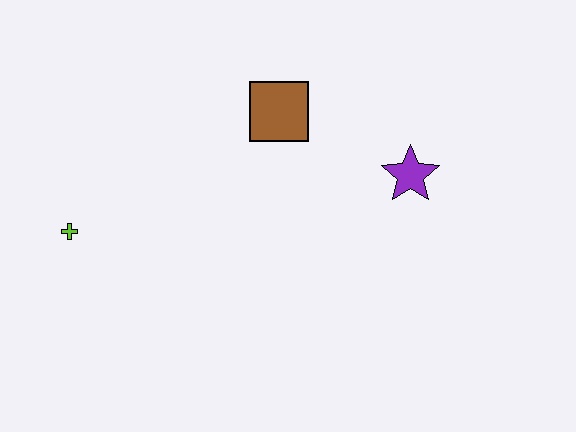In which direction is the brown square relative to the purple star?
The brown square is to the left of the purple star.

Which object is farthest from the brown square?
The lime cross is farthest from the brown square.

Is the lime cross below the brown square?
Yes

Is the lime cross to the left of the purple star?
Yes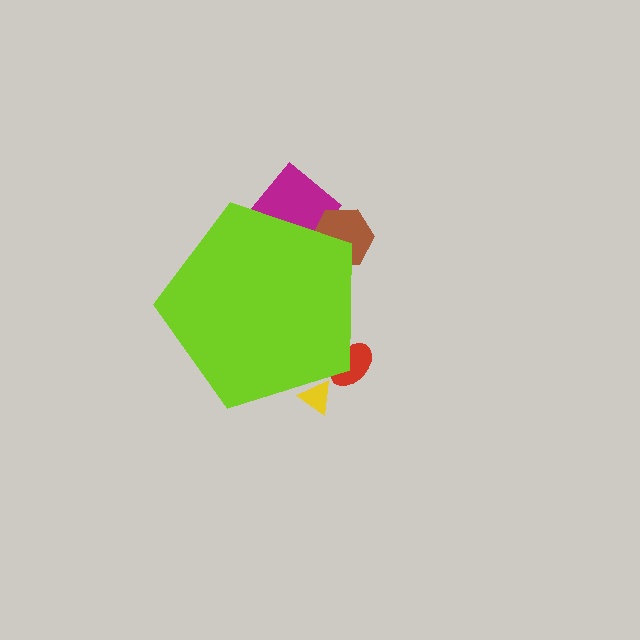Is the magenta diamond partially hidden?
Yes, the magenta diamond is partially hidden behind the lime pentagon.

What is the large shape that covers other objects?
A lime pentagon.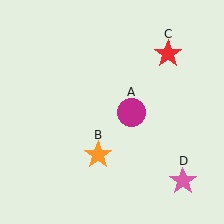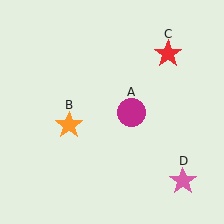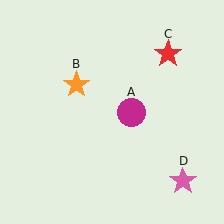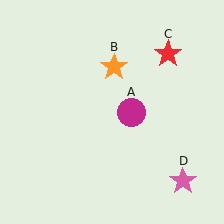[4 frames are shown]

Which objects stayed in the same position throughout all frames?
Magenta circle (object A) and red star (object C) and pink star (object D) remained stationary.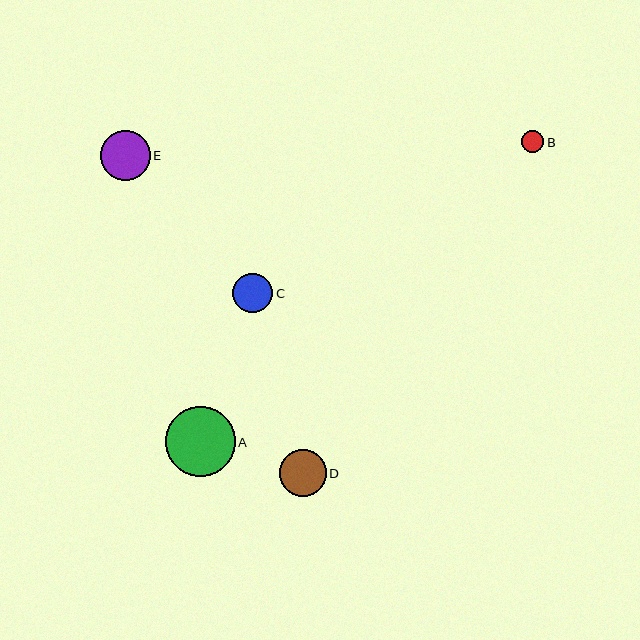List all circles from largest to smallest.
From largest to smallest: A, E, D, C, B.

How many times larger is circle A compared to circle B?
Circle A is approximately 3.2 times the size of circle B.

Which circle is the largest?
Circle A is the largest with a size of approximately 69 pixels.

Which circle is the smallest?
Circle B is the smallest with a size of approximately 22 pixels.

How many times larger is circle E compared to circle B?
Circle E is approximately 2.3 times the size of circle B.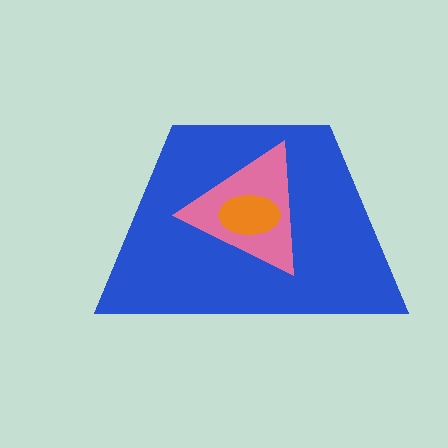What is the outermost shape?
The blue trapezoid.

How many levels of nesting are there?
3.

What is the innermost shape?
The orange ellipse.